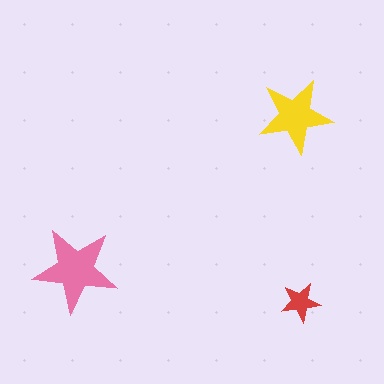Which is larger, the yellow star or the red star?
The yellow one.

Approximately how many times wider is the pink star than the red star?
About 2 times wider.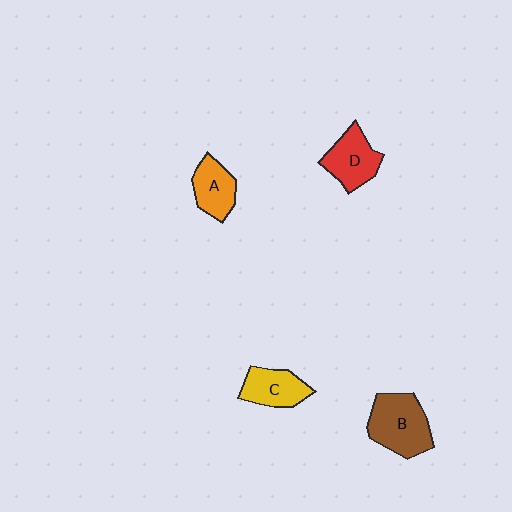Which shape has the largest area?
Shape B (brown).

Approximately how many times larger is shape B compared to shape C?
Approximately 1.5 times.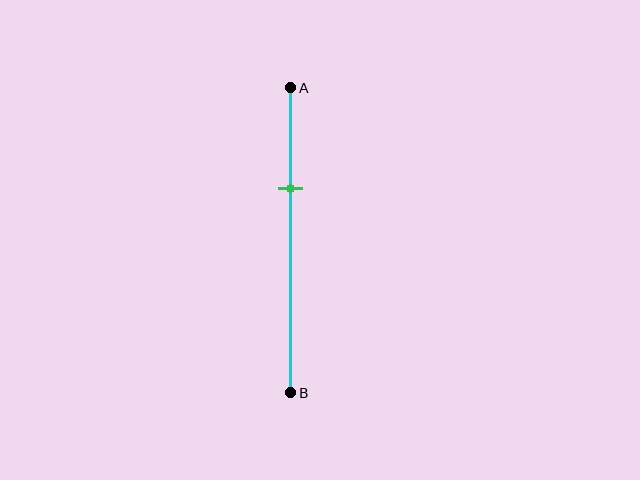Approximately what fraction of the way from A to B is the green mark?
The green mark is approximately 35% of the way from A to B.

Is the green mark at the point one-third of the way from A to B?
Yes, the mark is approximately at the one-third point.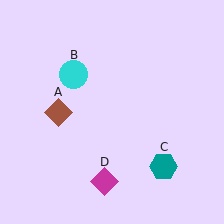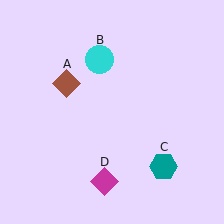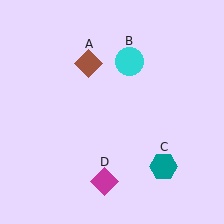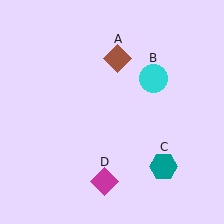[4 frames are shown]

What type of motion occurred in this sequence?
The brown diamond (object A), cyan circle (object B) rotated clockwise around the center of the scene.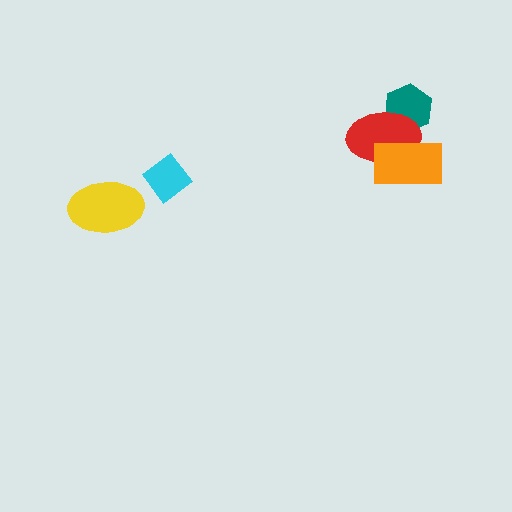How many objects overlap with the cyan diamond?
0 objects overlap with the cyan diamond.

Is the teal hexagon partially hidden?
Yes, it is partially covered by another shape.